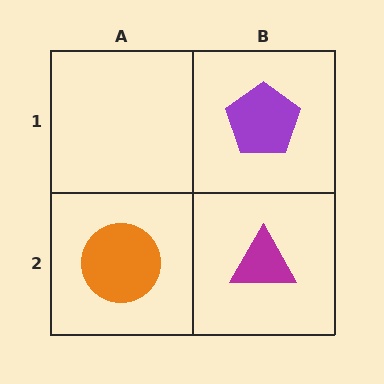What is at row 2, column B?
A magenta triangle.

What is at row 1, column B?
A purple pentagon.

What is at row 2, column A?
An orange circle.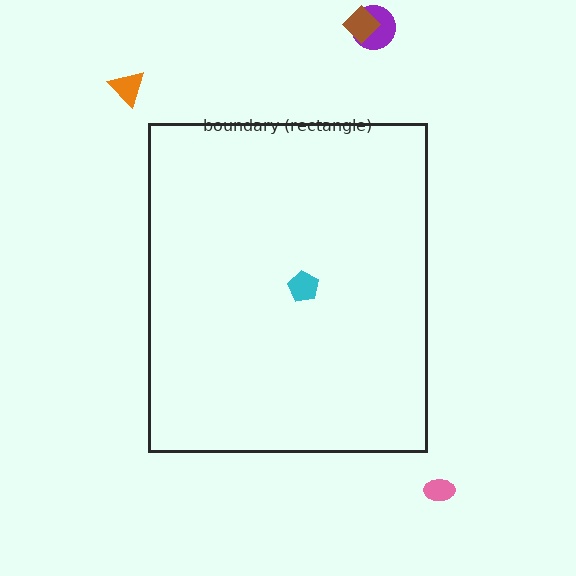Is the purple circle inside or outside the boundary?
Outside.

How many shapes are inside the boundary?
1 inside, 4 outside.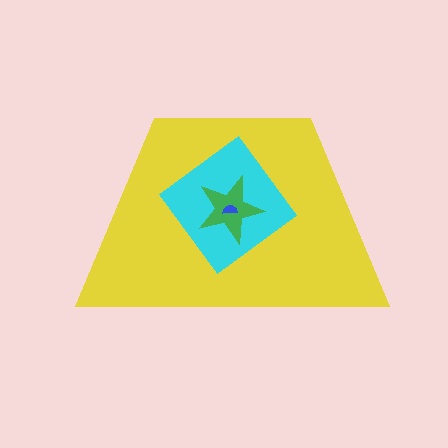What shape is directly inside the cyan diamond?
The green star.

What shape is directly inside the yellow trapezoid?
The cyan diamond.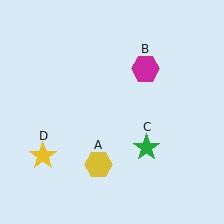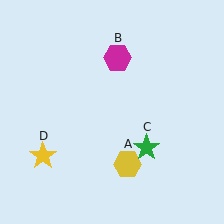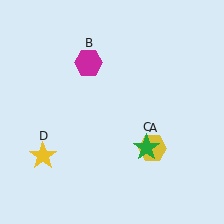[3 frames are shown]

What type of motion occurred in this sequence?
The yellow hexagon (object A), magenta hexagon (object B) rotated counterclockwise around the center of the scene.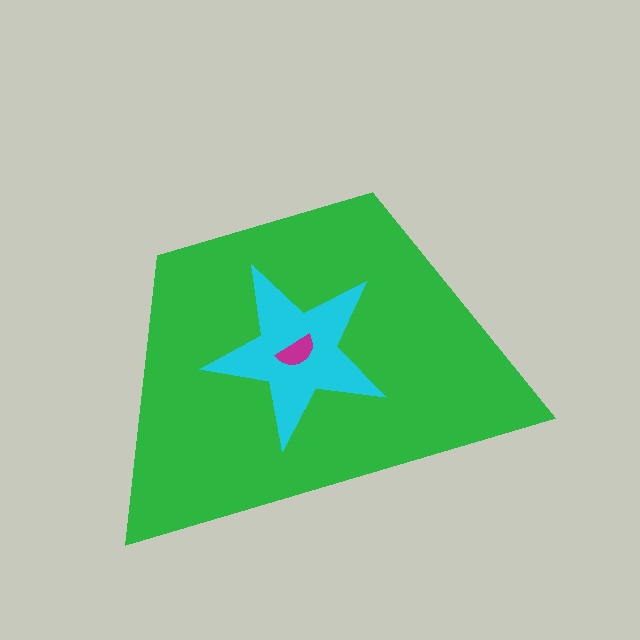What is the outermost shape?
The green trapezoid.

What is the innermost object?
The magenta semicircle.